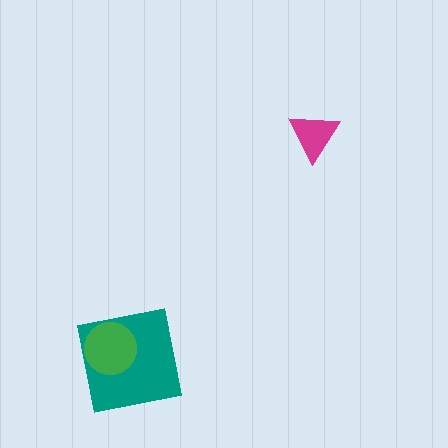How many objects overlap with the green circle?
1 object overlaps with the green circle.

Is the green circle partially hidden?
No, no other shape covers it.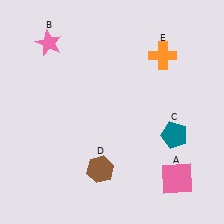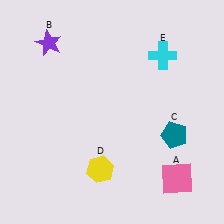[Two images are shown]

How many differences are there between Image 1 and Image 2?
There are 3 differences between the two images.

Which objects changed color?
B changed from pink to purple. D changed from brown to yellow. E changed from orange to cyan.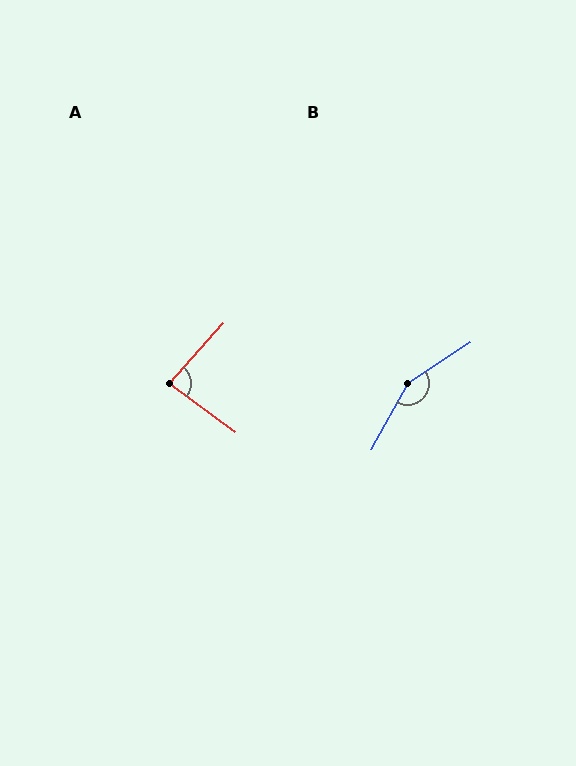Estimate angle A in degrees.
Approximately 85 degrees.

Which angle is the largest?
B, at approximately 152 degrees.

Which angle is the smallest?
A, at approximately 85 degrees.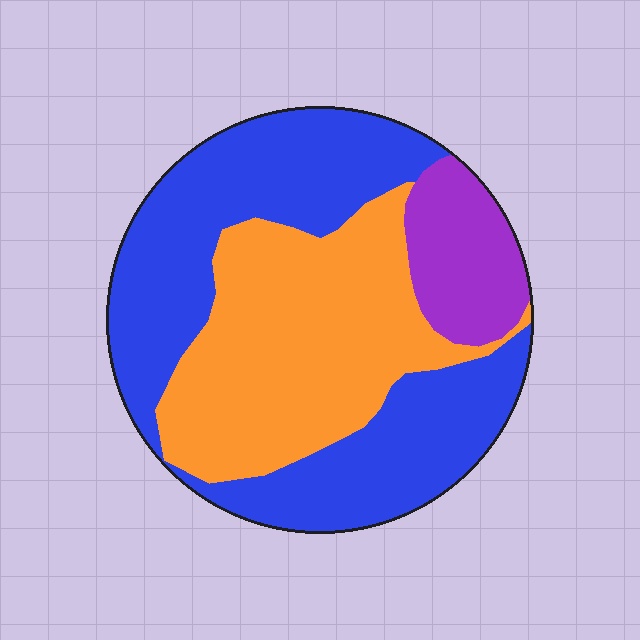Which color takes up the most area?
Blue, at roughly 50%.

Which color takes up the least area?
Purple, at roughly 10%.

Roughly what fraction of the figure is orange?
Orange takes up about three eighths (3/8) of the figure.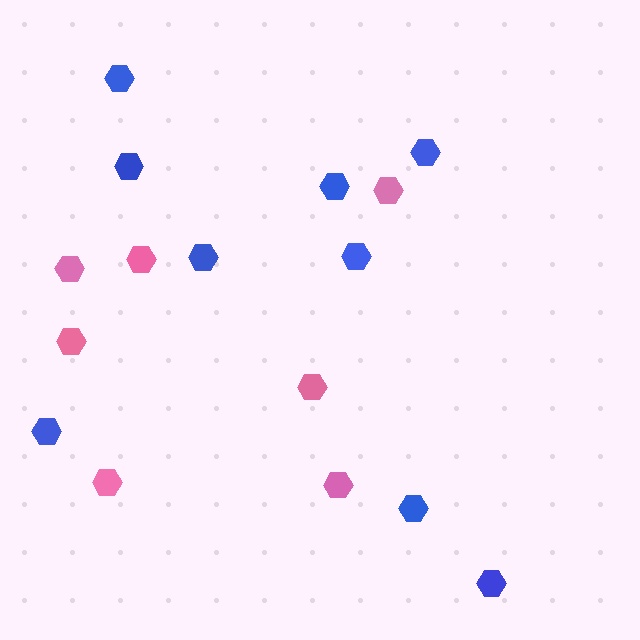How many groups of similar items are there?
There are 2 groups: one group of pink hexagons (7) and one group of blue hexagons (9).